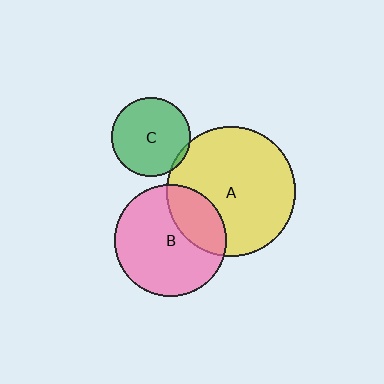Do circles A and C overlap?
Yes.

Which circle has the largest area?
Circle A (yellow).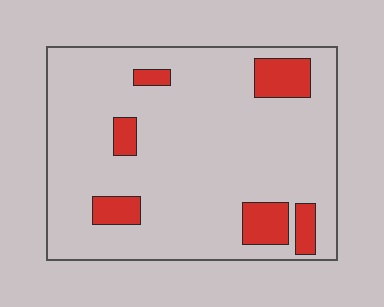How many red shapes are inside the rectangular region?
6.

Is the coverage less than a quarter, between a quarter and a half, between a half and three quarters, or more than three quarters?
Less than a quarter.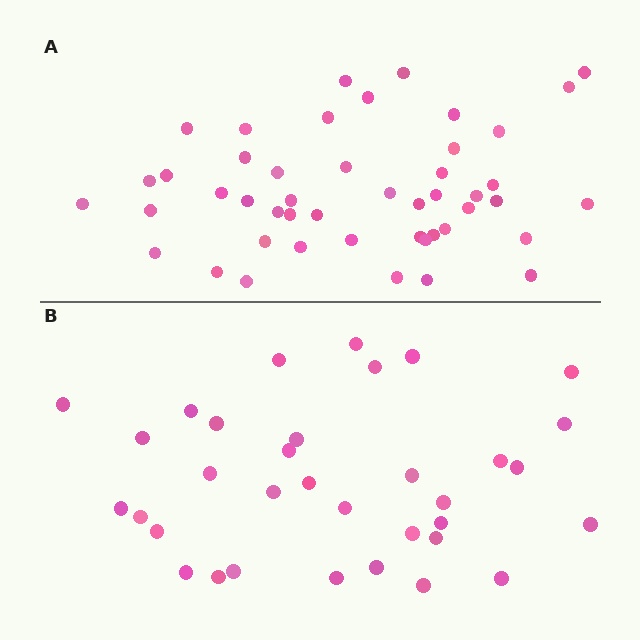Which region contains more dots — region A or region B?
Region A (the top region) has more dots.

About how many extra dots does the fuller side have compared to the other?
Region A has approximately 15 more dots than region B.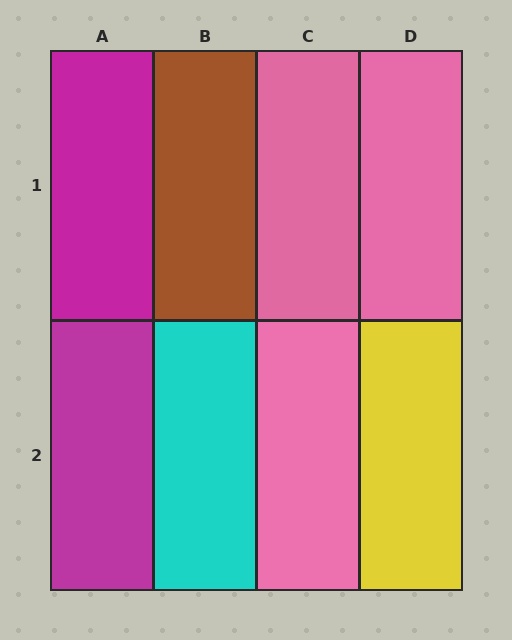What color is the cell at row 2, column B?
Cyan.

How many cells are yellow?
1 cell is yellow.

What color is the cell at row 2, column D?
Yellow.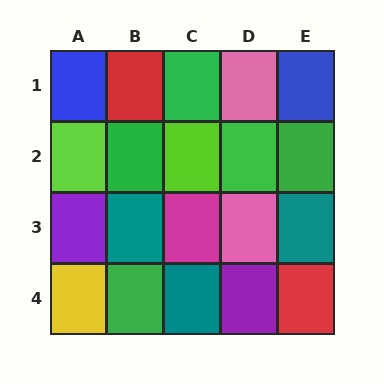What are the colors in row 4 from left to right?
Yellow, green, teal, purple, red.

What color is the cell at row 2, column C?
Lime.